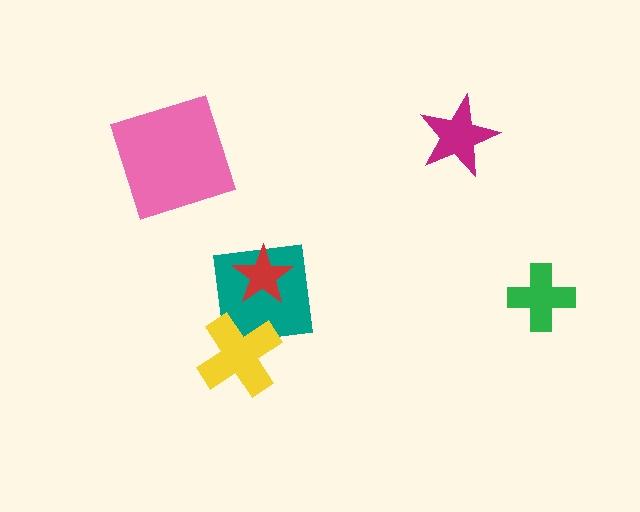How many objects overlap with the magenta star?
0 objects overlap with the magenta star.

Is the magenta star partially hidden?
No, no other shape covers it.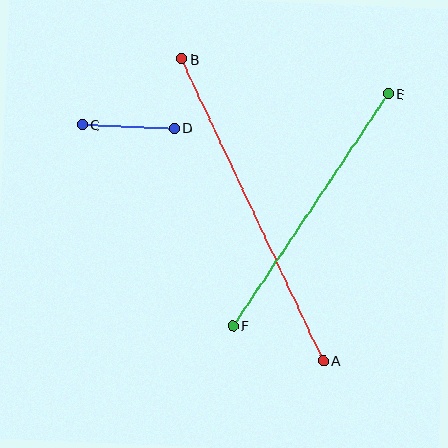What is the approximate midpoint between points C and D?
The midpoint is at approximately (129, 126) pixels.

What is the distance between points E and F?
The distance is approximately 279 pixels.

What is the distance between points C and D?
The distance is approximately 92 pixels.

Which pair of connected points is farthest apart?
Points A and B are farthest apart.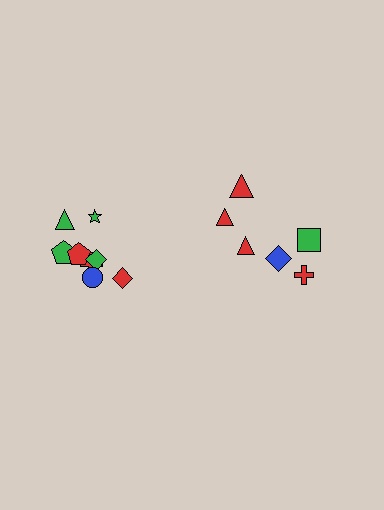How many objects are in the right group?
There are 6 objects.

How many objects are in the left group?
There are 8 objects.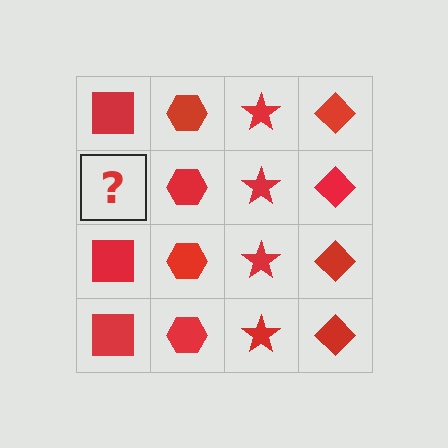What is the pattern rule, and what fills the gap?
The rule is that each column has a consistent shape. The gap should be filled with a red square.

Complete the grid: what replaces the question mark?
The question mark should be replaced with a red square.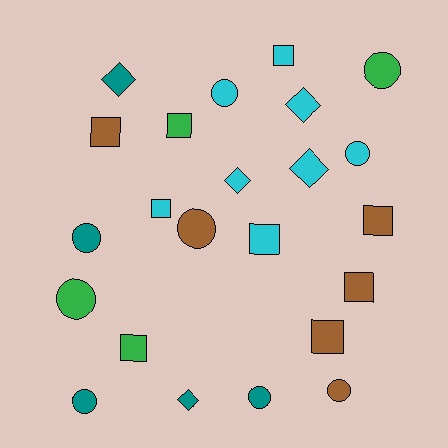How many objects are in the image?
There are 23 objects.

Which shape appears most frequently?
Circle, with 9 objects.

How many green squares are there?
There are 2 green squares.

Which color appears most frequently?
Cyan, with 8 objects.